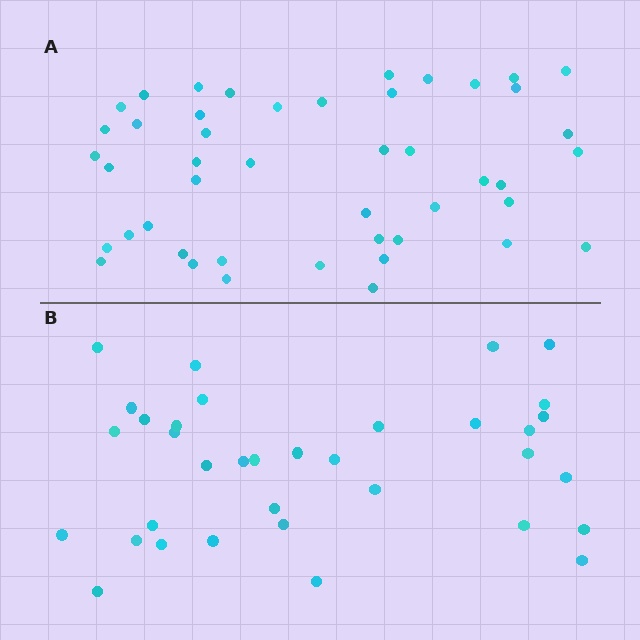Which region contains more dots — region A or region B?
Region A (the top region) has more dots.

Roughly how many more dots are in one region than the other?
Region A has roughly 12 or so more dots than region B.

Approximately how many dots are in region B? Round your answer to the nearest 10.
About 40 dots. (The exact count is 35, which rounds to 40.)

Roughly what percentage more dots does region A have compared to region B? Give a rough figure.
About 30% more.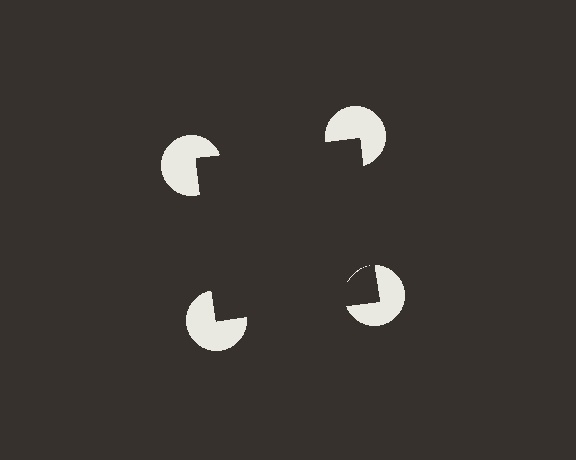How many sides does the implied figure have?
4 sides.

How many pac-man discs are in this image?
There are 4 — one at each vertex of the illusory square.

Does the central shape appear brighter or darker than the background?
It typically appears slightly darker than the background, even though no actual brightness change is drawn.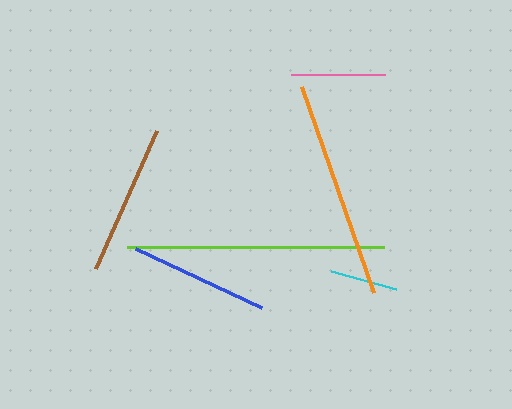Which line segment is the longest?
The lime line is the longest at approximately 257 pixels.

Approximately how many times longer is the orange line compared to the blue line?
The orange line is approximately 1.6 times the length of the blue line.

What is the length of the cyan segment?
The cyan segment is approximately 68 pixels long.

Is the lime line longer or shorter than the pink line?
The lime line is longer than the pink line.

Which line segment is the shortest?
The cyan line is the shortest at approximately 68 pixels.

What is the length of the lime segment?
The lime segment is approximately 257 pixels long.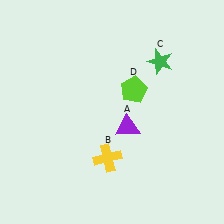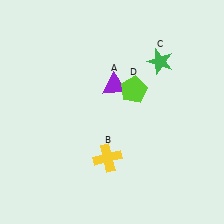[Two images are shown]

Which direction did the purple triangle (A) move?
The purple triangle (A) moved up.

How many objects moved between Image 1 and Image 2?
1 object moved between the two images.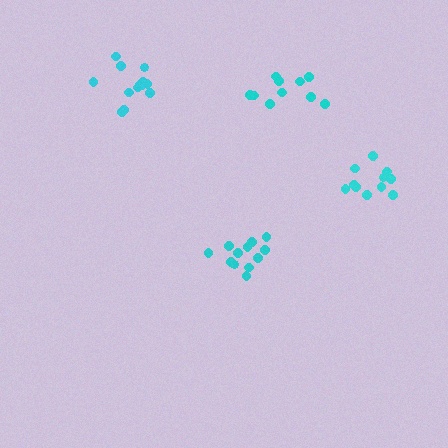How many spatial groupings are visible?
There are 4 spatial groupings.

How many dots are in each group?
Group 1: 10 dots, Group 2: 12 dots, Group 3: 11 dots, Group 4: 13 dots (46 total).